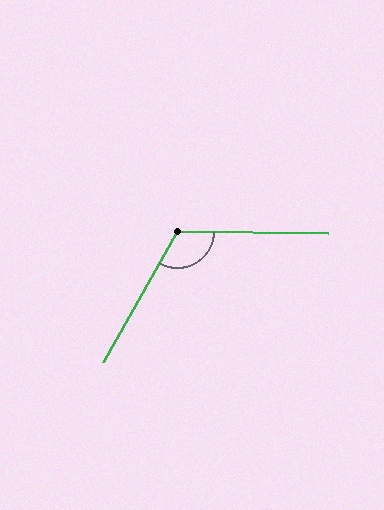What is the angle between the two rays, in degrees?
Approximately 119 degrees.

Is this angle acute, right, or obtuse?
It is obtuse.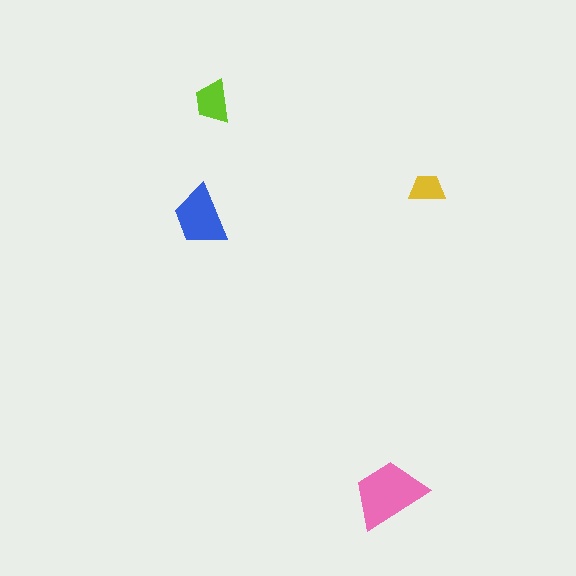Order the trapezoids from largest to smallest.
the pink one, the blue one, the lime one, the yellow one.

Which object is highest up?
The lime trapezoid is topmost.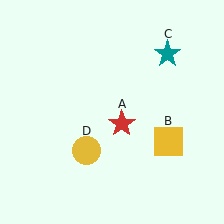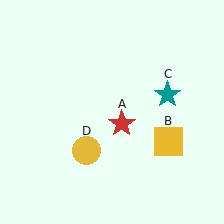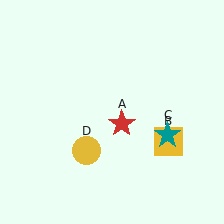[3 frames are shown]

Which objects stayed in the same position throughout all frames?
Red star (object A) and yellow square (object B) and yellow circle (object D) remained stationary.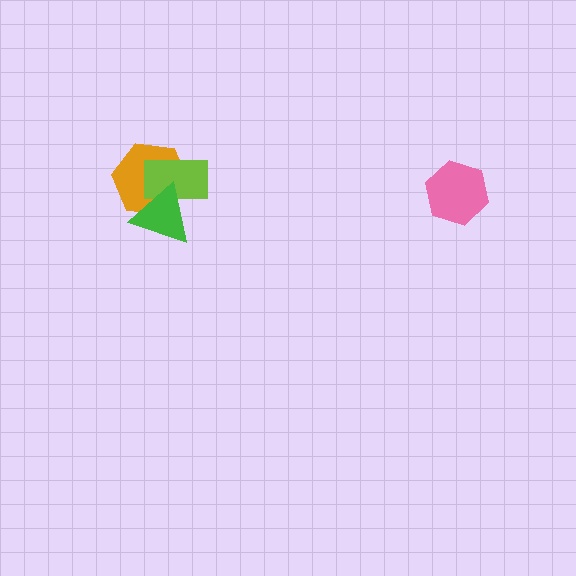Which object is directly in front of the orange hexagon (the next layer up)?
The lime rectangle is directly in front of the orange hexagon.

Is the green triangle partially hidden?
No, no other shape covers it.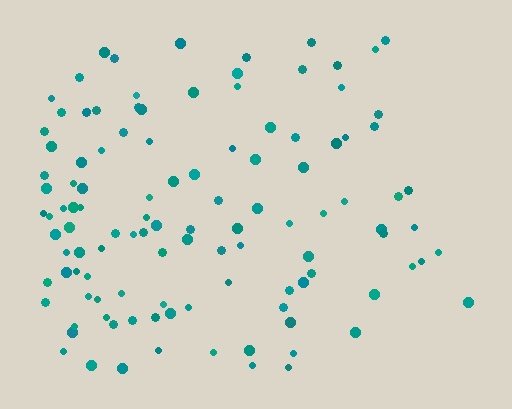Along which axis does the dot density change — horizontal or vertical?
Horizontal.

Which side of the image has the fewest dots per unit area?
The right.